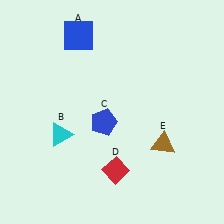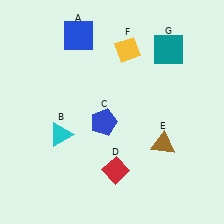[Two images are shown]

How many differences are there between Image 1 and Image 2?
There are 2 differences between the two images.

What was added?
A yellow diamond (F), a teal square (G) were added in Image 2.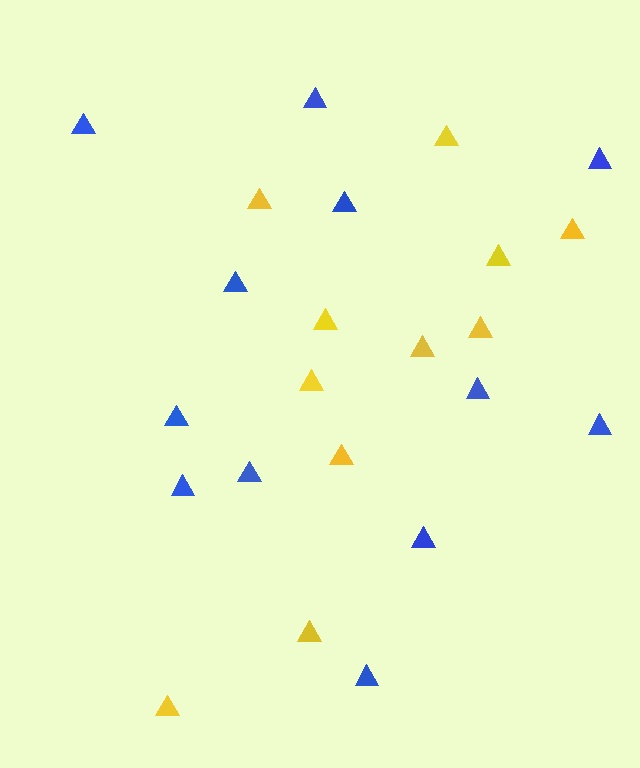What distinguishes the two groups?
There are 2 groups: one group of yellow triangles (11) and one group of blue triangles (12).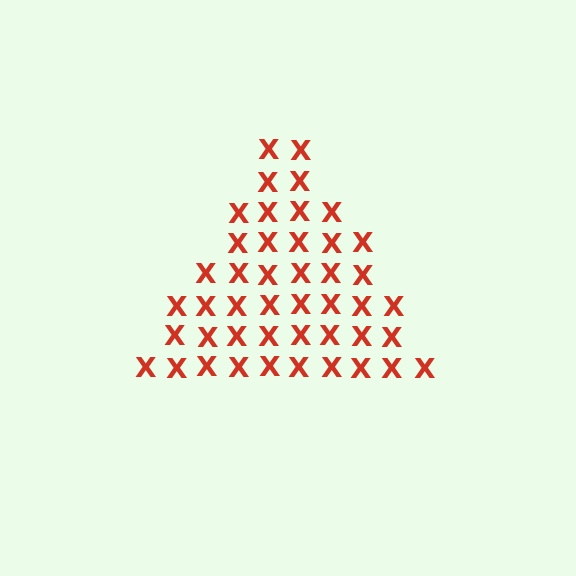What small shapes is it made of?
It is made of small letter X's.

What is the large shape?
The large shape is a triangle.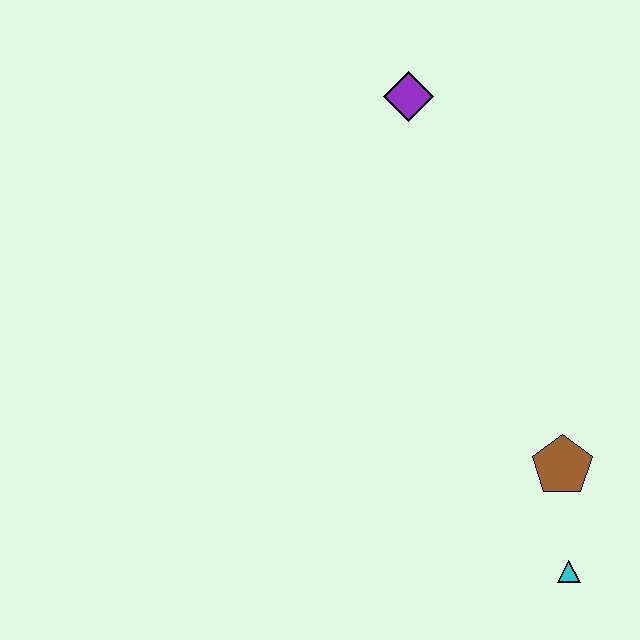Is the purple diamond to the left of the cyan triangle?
Yes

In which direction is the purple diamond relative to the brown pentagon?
The purple diamond is above the brown pentagon.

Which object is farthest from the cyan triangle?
The purple diamond is farthest from the cyan triangle.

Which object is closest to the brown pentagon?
The cyan triangle is closest to the brown pentagon.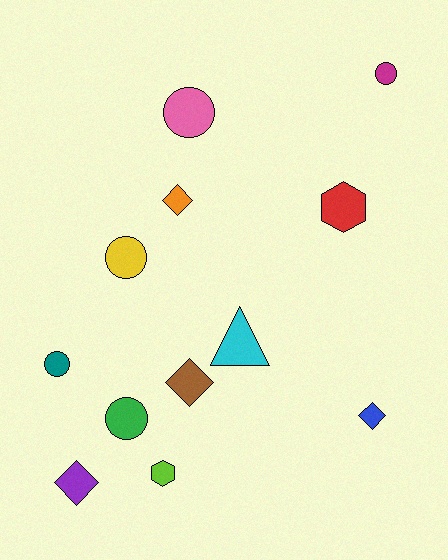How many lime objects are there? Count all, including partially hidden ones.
There is 1 lime object.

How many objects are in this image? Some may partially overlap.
There are 12 objects.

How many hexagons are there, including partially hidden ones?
There are 2 hexagons.